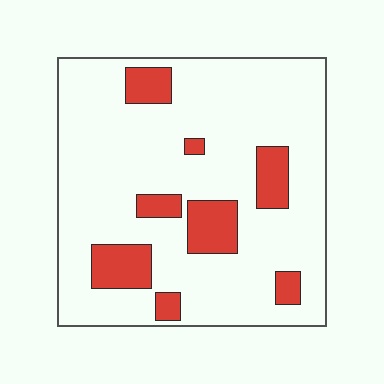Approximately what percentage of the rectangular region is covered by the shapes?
Approximately 15%.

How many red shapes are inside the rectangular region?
8.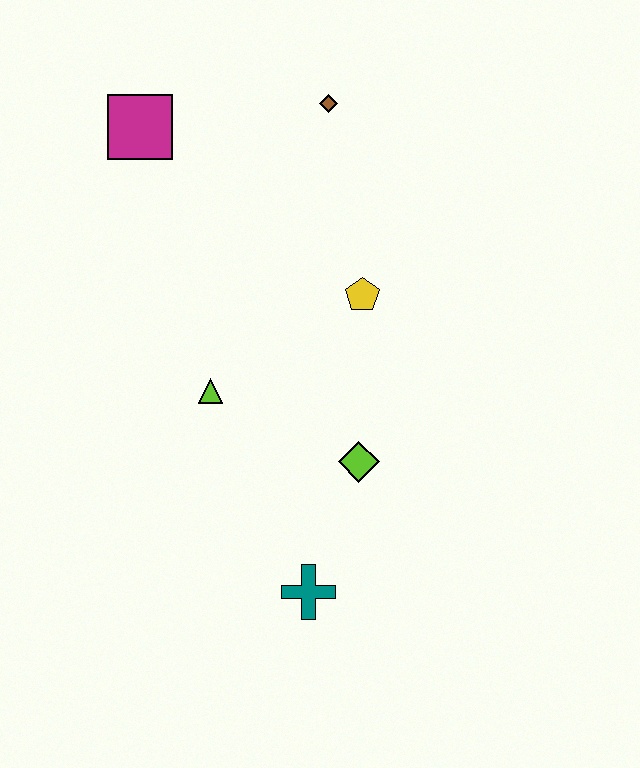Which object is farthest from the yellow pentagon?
The teal cross is farthest from the yellow pentagon.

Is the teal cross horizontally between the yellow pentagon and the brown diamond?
No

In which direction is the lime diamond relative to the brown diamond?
The lime diamond is below the brown diamond.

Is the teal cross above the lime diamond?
No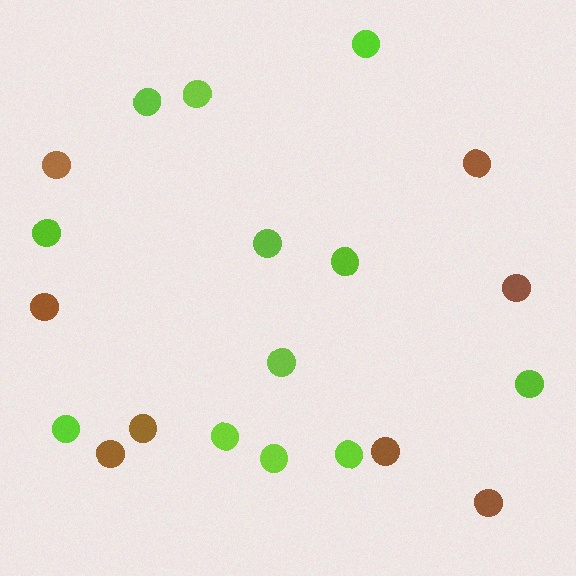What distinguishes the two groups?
There are 2 groups: one group of brown circles (8) and one group of lime circles (12).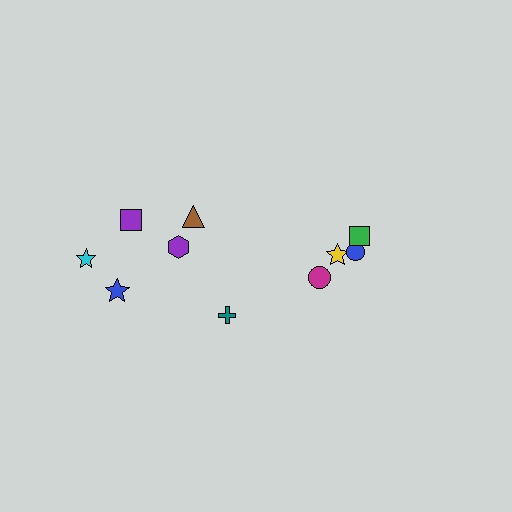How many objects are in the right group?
There are 4 objects.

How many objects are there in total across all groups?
There are 10 objects.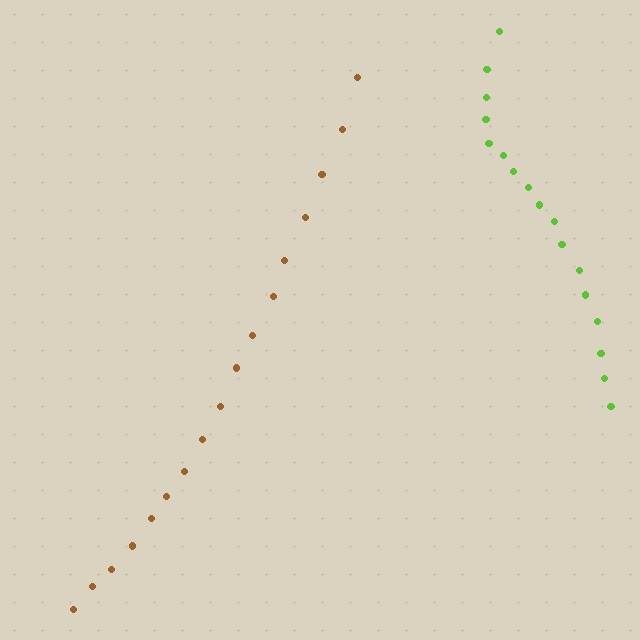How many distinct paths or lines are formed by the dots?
There are 2 distinct paths.